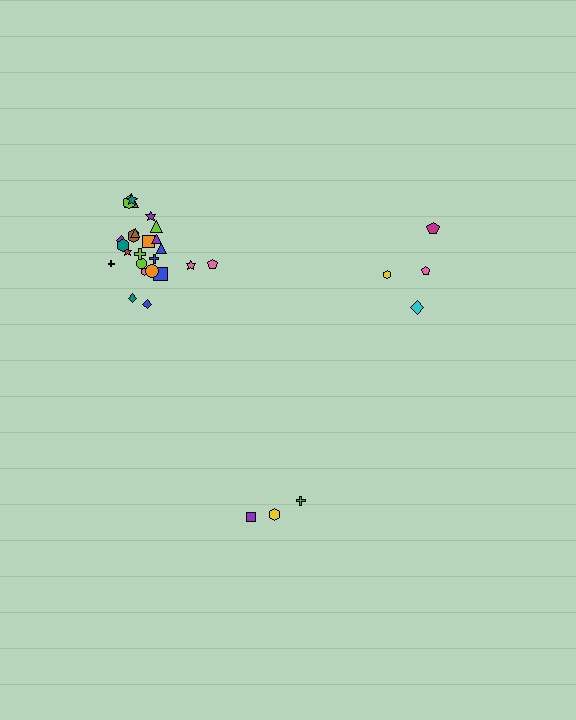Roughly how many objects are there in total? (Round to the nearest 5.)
Roughly 30 objects in total.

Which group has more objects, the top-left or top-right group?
The top-left group.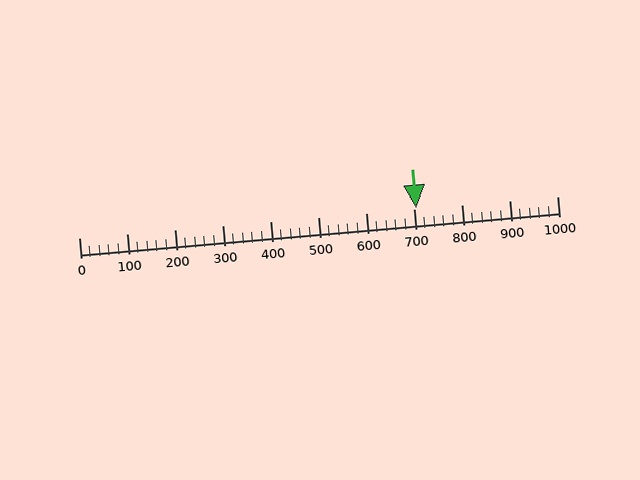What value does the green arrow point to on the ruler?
The green arrow points to approximately 706.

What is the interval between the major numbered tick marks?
The major tick marks are spaced 100 units apart.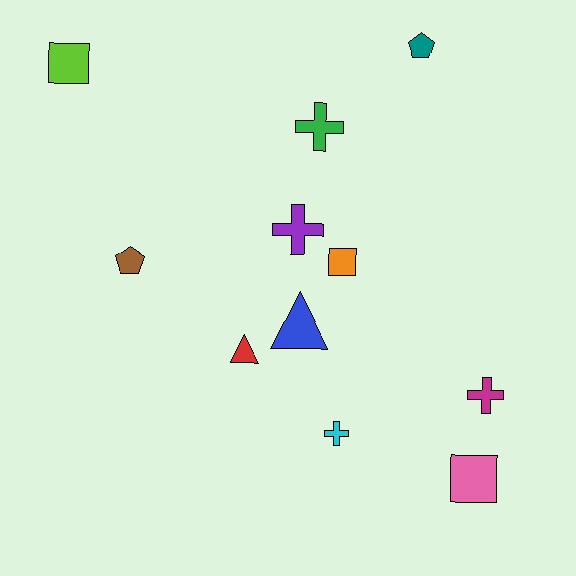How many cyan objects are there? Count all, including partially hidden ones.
There is 1 cyan object.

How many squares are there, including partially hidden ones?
There are 3 squares.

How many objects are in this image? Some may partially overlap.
There are 11 objects.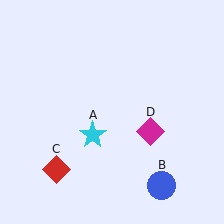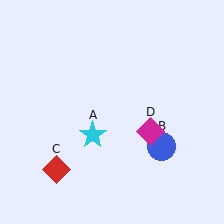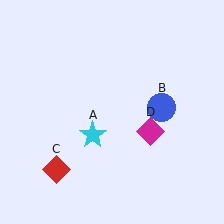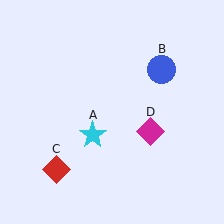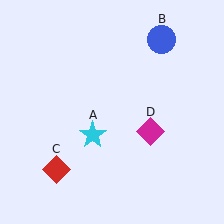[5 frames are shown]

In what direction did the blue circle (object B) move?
The blue circle (object B) moved up.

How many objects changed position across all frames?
1 object changed position: blue circle (object B).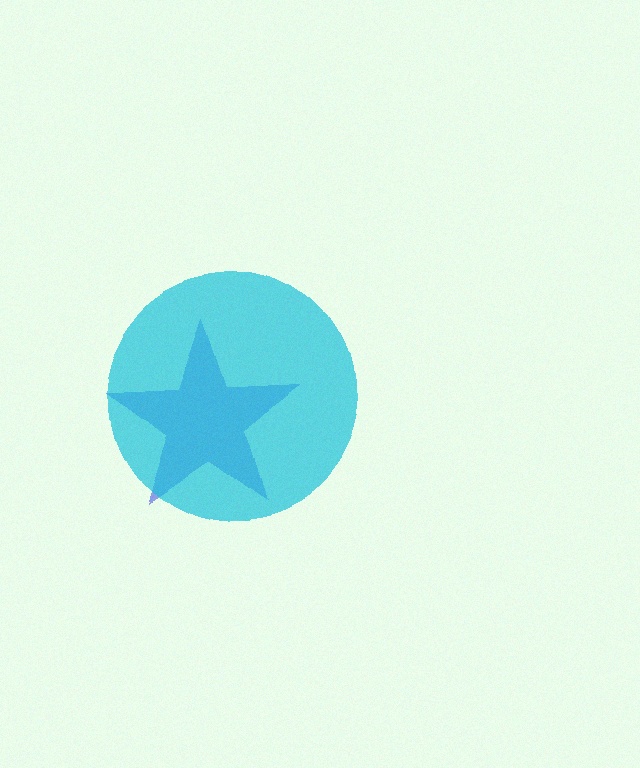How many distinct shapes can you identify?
There are 2 distinct shapes: a blue star, a cyan circle.